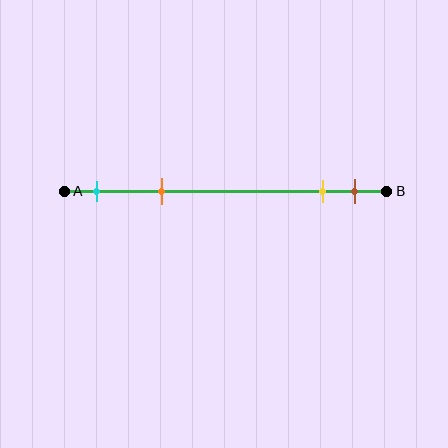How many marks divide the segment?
There are 4 marks dividing the segment.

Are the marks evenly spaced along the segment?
No, the marks are not evenly spaced.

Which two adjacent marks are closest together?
The yellow and brown marks are the closest adjacent pair.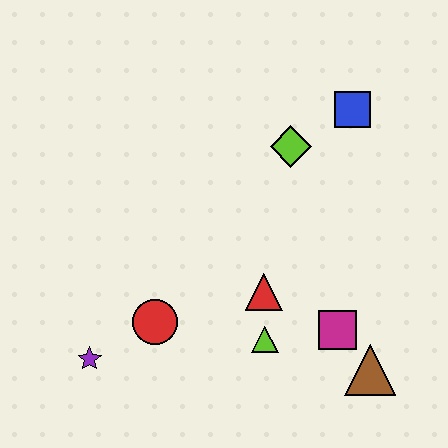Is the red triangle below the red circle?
No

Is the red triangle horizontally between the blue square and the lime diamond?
No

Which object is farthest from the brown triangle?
The purple star is farthest from the brown triangle.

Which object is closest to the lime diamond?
The blue square is closest to the lime diamond.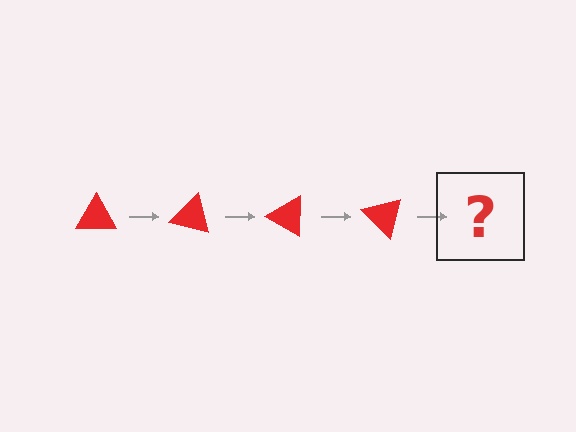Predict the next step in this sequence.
The next step is a red triangle rotated 60 degrees.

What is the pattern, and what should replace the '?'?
The pattern is that the triangle rotates 15 degrees each step. The '?' should be a red triangle rotated 60 degrees.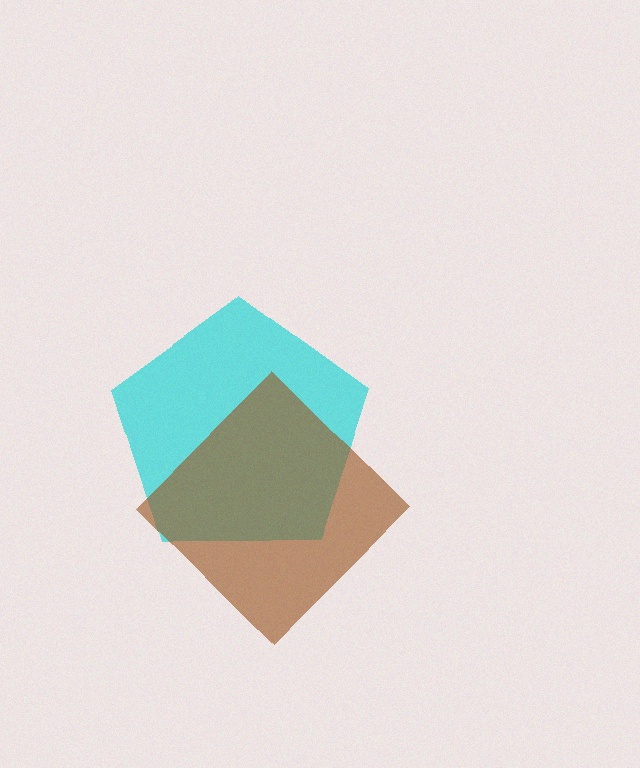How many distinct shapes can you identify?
There are 2 distinct shapes: a cyan pentagon, a brown diamond.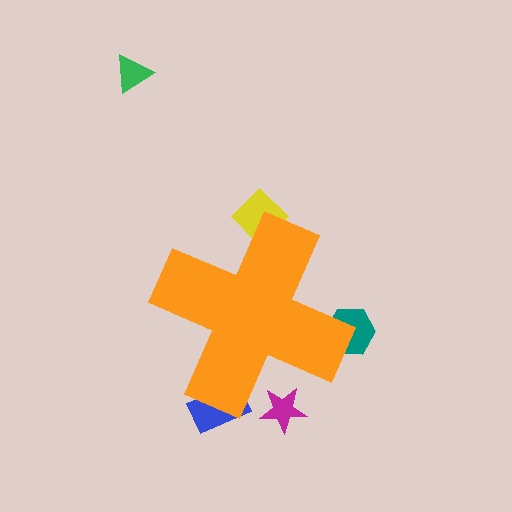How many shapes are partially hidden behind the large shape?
4 shapes are partially hidden.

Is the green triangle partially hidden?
No, the green triangle is fully visible.